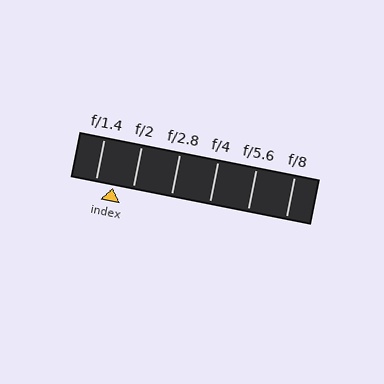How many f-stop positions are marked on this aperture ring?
There are 6 f-stop positions marked.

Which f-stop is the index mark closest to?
The index mark is closest to f/1.4.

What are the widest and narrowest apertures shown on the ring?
The widest aperture shown is f/1.4 and the narrowest is f/8.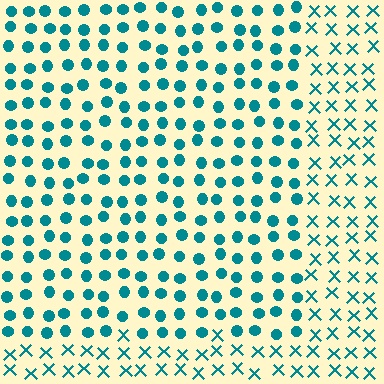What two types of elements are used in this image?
The image uses circles inside the rectangle region and X marks outside it.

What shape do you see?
I see a rectangle.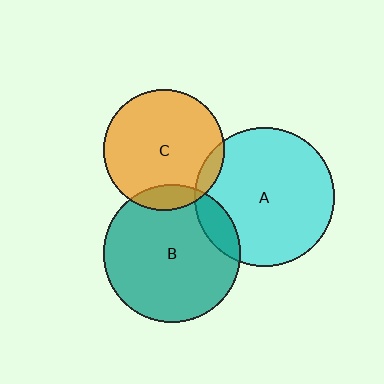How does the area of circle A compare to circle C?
Approximately 1.3 times.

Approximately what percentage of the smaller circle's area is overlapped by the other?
Approximately 10%.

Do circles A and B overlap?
Yes.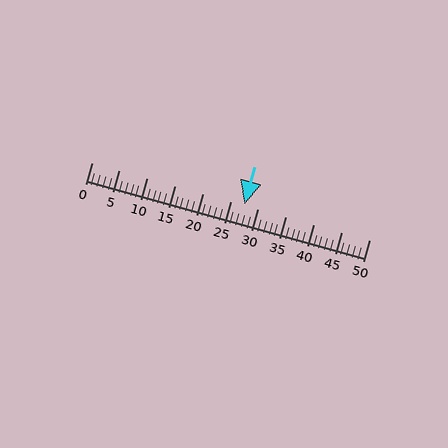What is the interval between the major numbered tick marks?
The major tick marks are spaced 5 units apart.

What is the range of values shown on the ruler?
The ruler shows values from 0 to 50.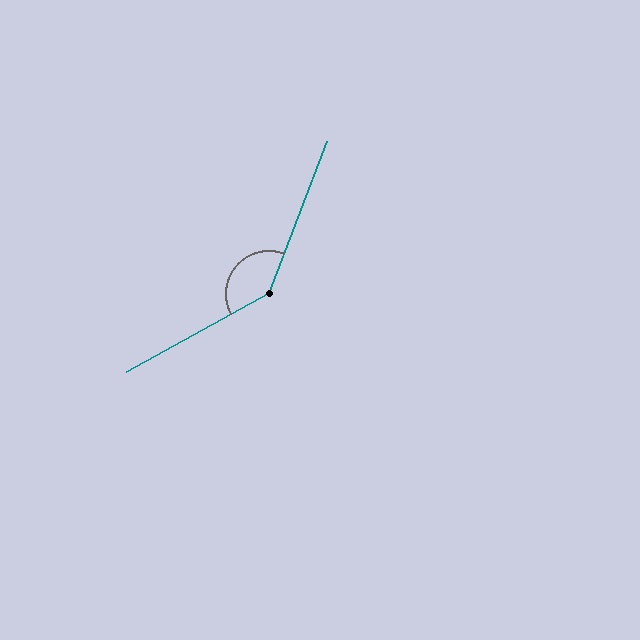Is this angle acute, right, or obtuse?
It is obtuse.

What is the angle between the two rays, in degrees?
Approximately 140 degrees.